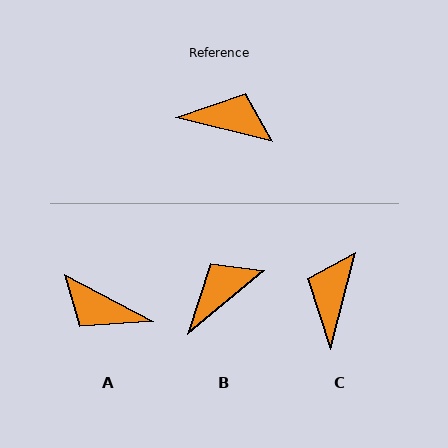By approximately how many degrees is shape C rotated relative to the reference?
Approximately 89 degrees counter-clockwise.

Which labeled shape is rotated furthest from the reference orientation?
A, about 166 degrees away.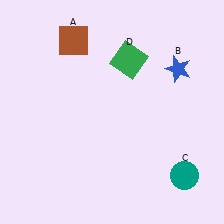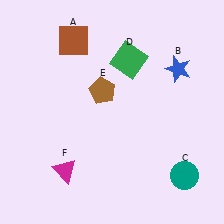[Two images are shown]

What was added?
A brown pentagon (E), a magenta triangle (F) were added in Image 2.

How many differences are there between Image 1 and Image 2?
There are 2 differences between the two images.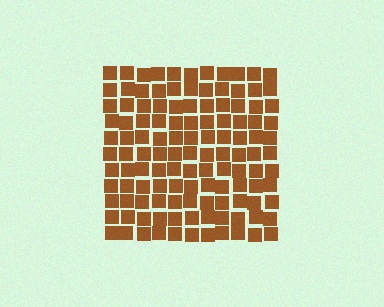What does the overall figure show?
The overall figure shows a square.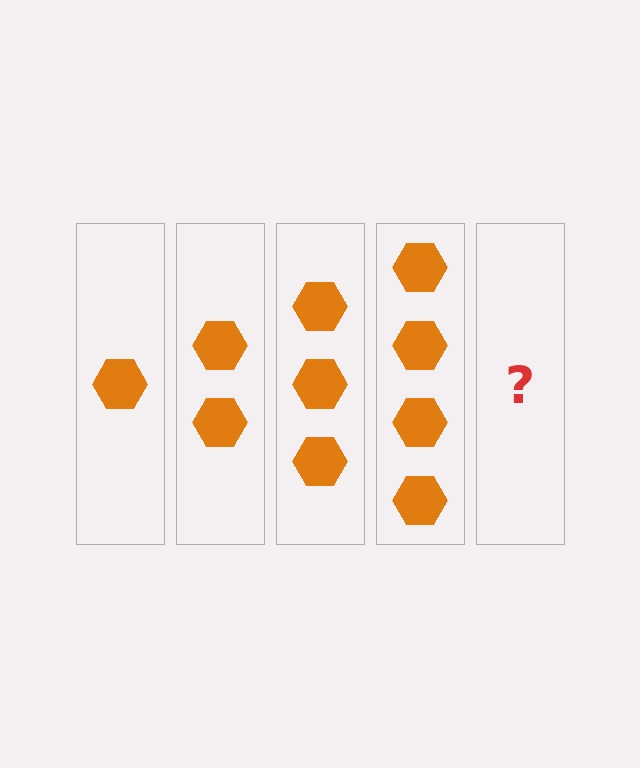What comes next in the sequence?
The next element should be 5 hexagons.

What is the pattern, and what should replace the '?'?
The pattern is that each step adds one more hexagon. The '?' should be 5 hexagons.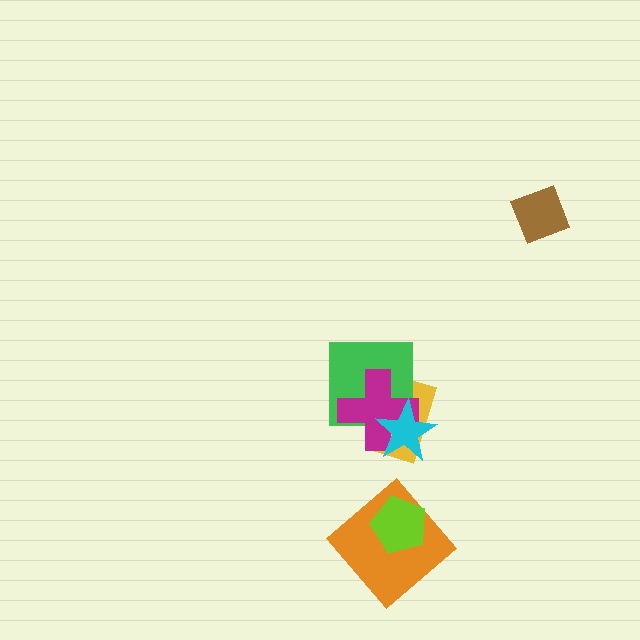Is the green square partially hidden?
Yes, it is partially covered by another shape.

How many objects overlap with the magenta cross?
3 objects overlap with the magenta cross.